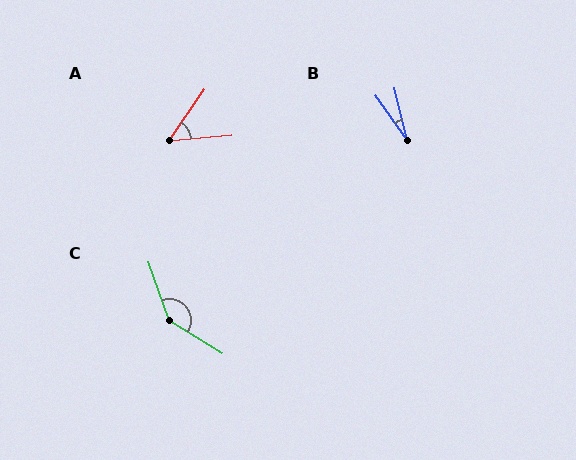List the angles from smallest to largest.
B (21°), A (51°), C (141°).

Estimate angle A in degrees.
Approximately 51 degrees.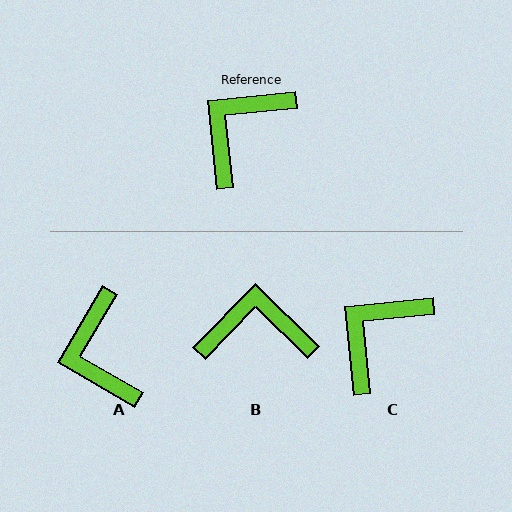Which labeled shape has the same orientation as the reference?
C.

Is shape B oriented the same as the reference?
No, it is off by about 50 degrees.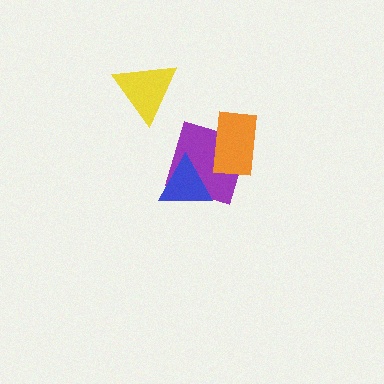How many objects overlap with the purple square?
2 objects overlap with the purple square.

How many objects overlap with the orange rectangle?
1 object overlaps with the orange rectangle.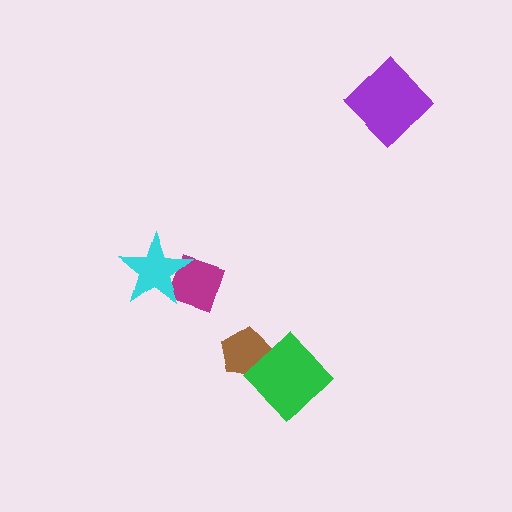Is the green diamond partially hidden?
No, no other shape covers it.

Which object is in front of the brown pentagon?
The green diamond is in front of the brown pentagon.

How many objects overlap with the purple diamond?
0 objects overlap with the purple diamond.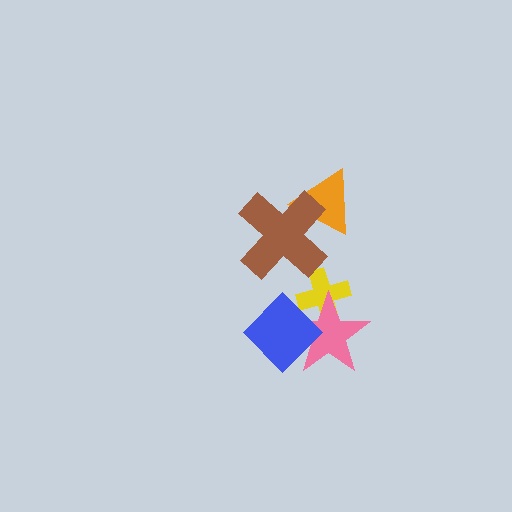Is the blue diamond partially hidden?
No, no other shape covers it.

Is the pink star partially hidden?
Yes, it is partially covered by another shape.